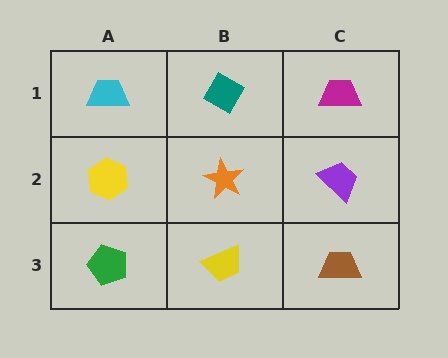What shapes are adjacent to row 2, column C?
A magenta trapezoid (row 1, column C), a brown trapezoid (row 3, column C), an orange star (row 2, column B).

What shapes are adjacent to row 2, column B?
A teal diamond (row 1, column B), a yellow trapezoid (row 3, column B), a yellow hexagon (row 2, column A), a purple trapezoid (row 2, column C).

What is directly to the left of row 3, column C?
A yellow trapezoid.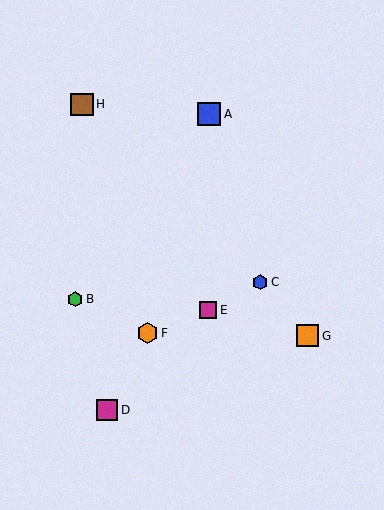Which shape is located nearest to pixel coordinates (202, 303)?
The magenta square (labeled E) at (208, 310) is nearest to that location.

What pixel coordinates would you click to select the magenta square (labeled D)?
Click at (107, 410) to select the magenta square D.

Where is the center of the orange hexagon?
The center of the orange hexagon is at (147, 333).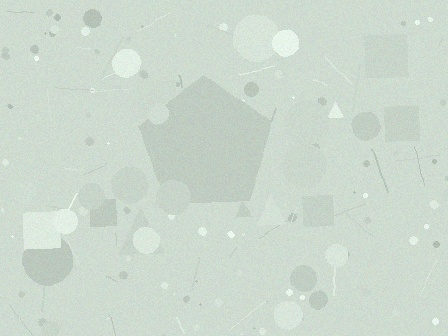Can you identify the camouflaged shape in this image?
The camouflaged shape is a pentagon.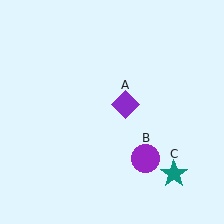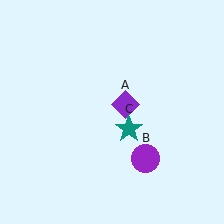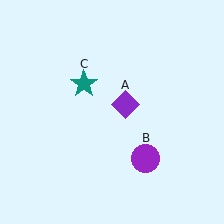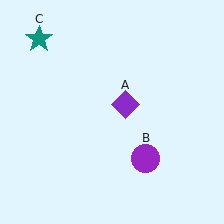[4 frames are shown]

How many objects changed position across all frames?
1 object changed position: teal star (object C).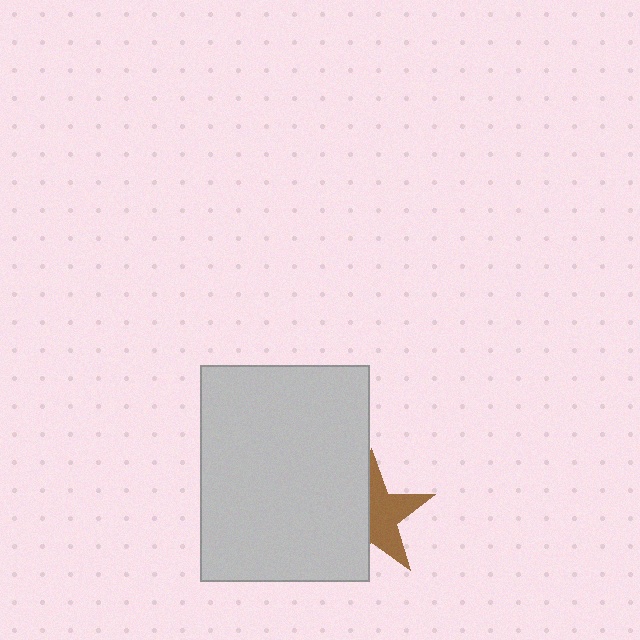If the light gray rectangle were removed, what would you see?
You would see the complete brown star.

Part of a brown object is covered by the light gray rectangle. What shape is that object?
It is a star.